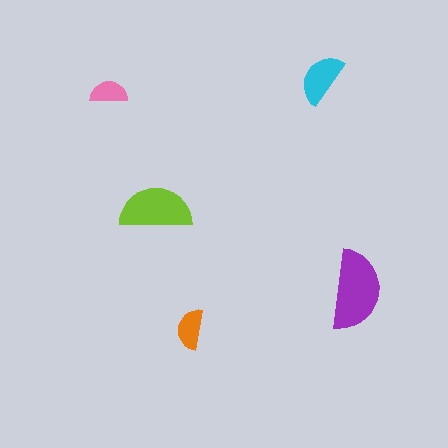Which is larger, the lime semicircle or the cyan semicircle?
The lime one.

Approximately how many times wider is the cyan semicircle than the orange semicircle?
About 1.5 times wider.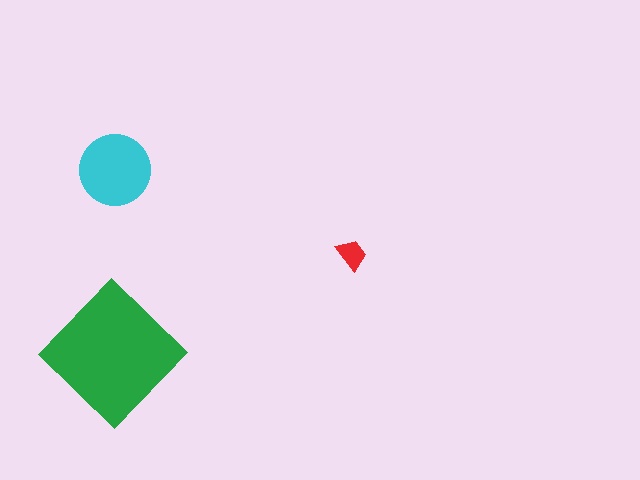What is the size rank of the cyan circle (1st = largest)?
2nd.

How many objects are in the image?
There are 3 objects in the image.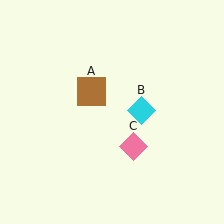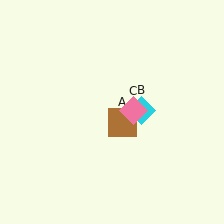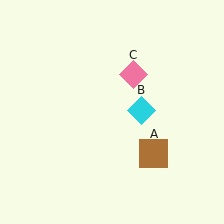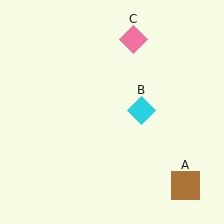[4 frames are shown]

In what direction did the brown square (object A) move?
The brown square (object A) moved down and to the right.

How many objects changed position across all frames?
2 objects changed position: brown square (object A), pink diamond (object C).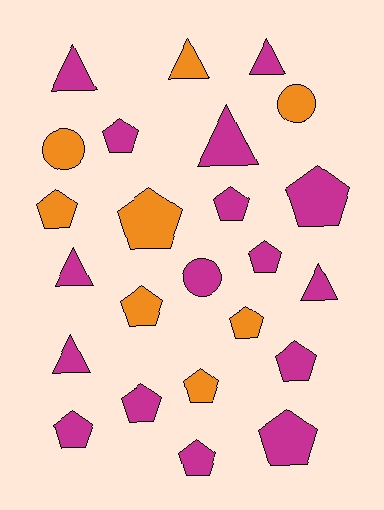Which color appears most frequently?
Magenta, with 16 objects.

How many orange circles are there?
There are 2 orange circles.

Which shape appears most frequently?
Pentagon, with 14 objects.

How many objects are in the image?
There are 24 objects.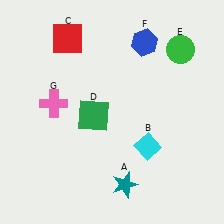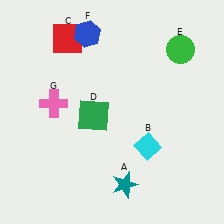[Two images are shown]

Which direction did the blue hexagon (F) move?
The blue hexagon (F) moved left.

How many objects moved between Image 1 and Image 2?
1 object moved between the two images.